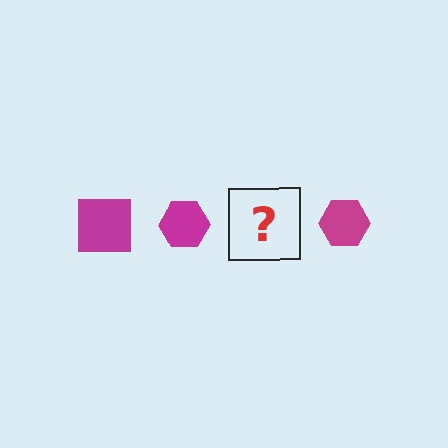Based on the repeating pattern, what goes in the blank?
The blank should be a magenta square.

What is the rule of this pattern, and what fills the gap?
The rule is that the pattern cycles through square, hexagon shapes in magenta. The gap should be filled with a magenta square.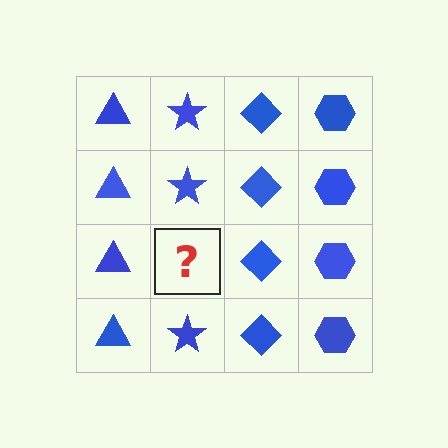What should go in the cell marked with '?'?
The missing cell should contain a blue star.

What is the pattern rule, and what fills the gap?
The rule is that each column has a consistent shape. The gap should be filled with a blue star.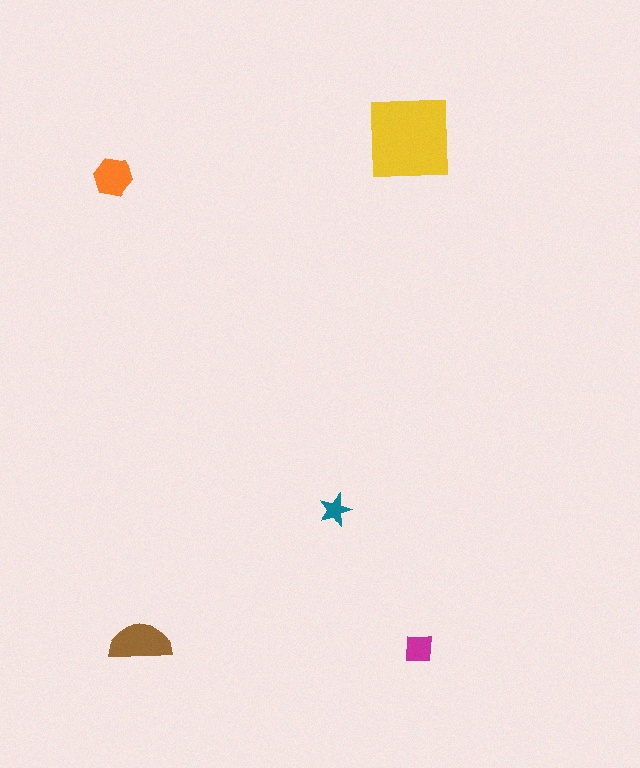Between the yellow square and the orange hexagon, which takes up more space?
The yellow square.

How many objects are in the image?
There are 5 objects in the image.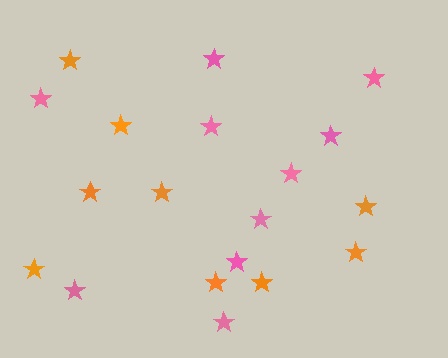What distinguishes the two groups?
There are 2 groups: one group of orange stars (9) and one group of pink stars (10).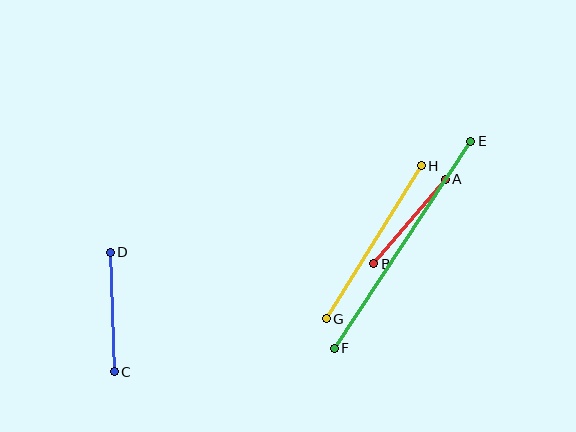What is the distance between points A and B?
The distance is approximately 110 pixels.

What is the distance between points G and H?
The distance is approximately 180 pixels.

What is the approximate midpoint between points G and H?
The midpoint is at approximately (374, 242) pixels.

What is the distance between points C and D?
The distance is approximately 120 pixels.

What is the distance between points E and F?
The distance is approximately 248 pixels.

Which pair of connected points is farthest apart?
Points E and F are farthest apart.